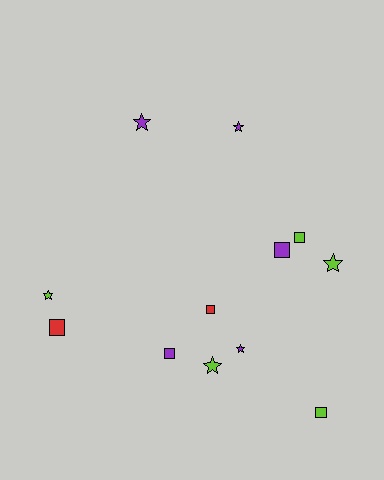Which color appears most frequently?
Purple, with 5 objects.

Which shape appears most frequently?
Star, with 6 objects.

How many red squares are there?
There are 2 red squares.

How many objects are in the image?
There are 12 objects.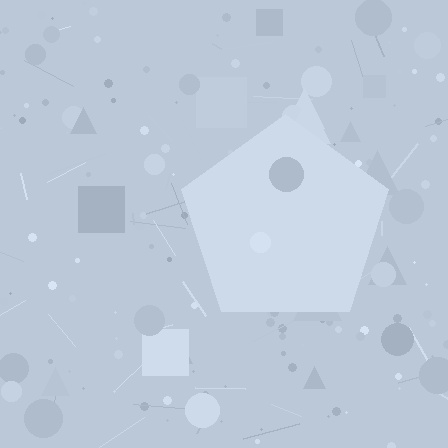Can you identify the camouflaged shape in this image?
The camouflaged shape is a pentagon.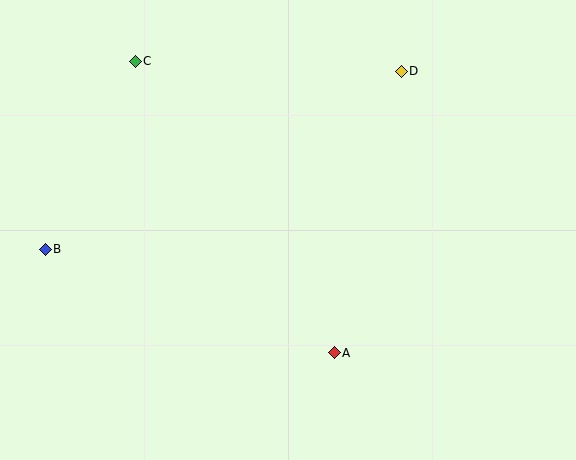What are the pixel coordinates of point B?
Point B is at (45, 249).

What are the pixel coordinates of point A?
Point A is at (334, 353).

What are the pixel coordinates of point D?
Point D is at (401, 71).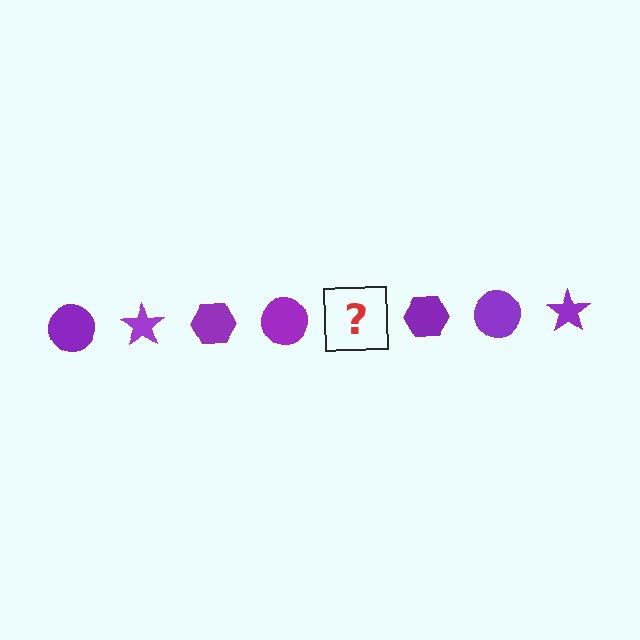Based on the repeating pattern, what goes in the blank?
The blank should be a purple star.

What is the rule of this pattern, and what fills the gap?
The rule is that the pattern cycles through circle, star, hexagon shapes in purple. The gap should be filled with a purple star.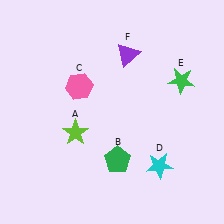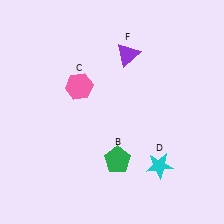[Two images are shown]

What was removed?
The lime star (A), the green star (E) were removed in Image 2.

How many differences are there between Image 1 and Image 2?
There are 2 differences between the two images.